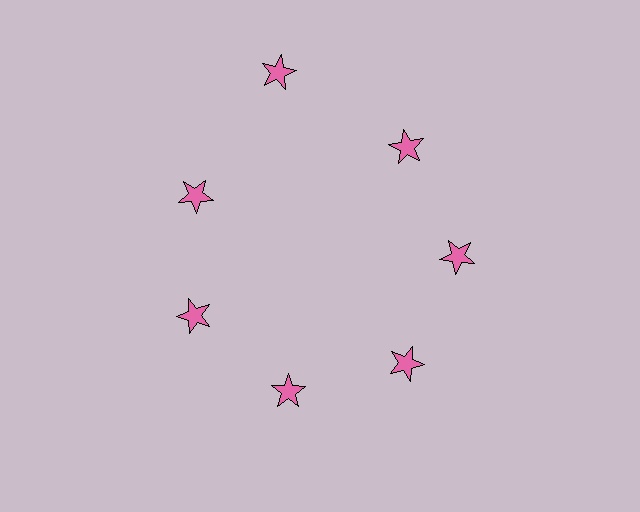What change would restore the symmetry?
The symmetry would be restored by moving it inward, back onto the ring so that all 7 stars sit at equal angles and equal distance from the center.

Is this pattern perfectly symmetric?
No. The 7 pink stars are arranged in a ring, but one element near the 12 o'clock position is pushed outward from the center, breaking the 7-fold rotational symmetry.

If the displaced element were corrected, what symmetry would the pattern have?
It would have 7-fold rotational symmetry — the pattern would map onto itself every 51 degrees.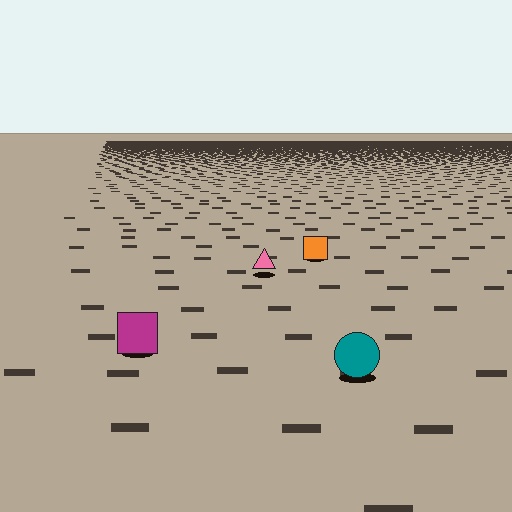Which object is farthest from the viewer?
The orange square is farthest from the viewer. It appears smaller and the ground texture around it is denser.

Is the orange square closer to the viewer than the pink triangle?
No. The pink triangle is closer — you can tell from the texture gradient: the ground texture is coarser near it.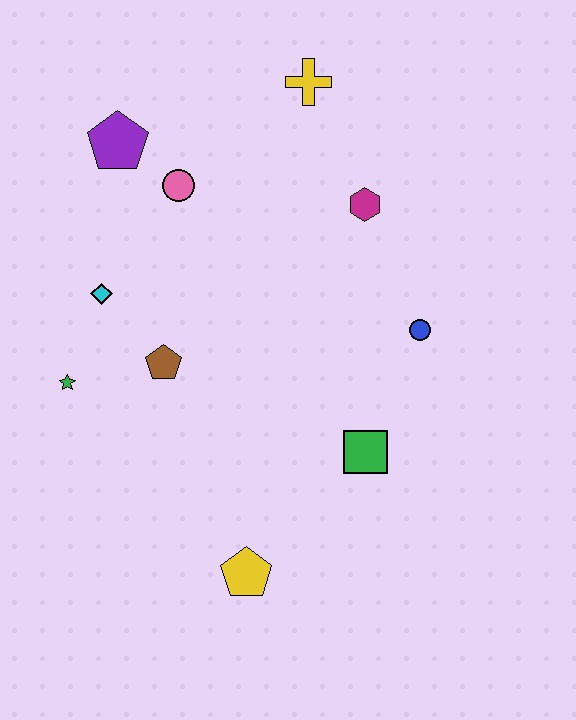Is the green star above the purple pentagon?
No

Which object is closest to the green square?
The blue circle is closest to the green square.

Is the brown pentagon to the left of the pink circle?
Yes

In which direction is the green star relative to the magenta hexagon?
The green star is to the left of the magenta hexagon.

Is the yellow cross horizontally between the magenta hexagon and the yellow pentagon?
Yes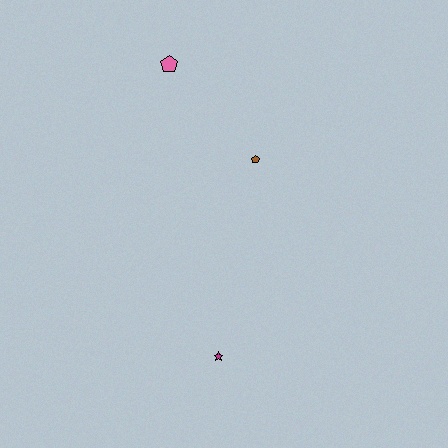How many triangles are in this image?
There are no triangles.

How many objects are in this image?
There are 3 objects.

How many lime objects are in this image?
There are no lime objects.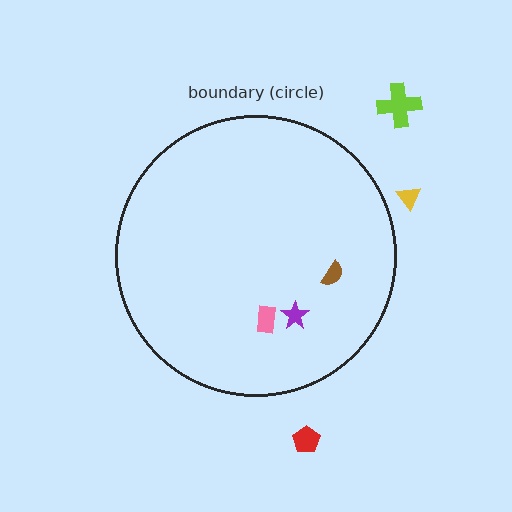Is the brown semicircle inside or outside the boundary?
Inside.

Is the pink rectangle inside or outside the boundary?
Inside.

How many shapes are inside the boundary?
3 inside, 3 outside.